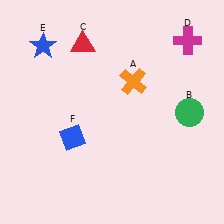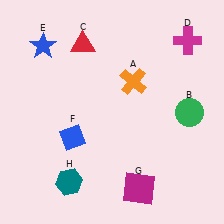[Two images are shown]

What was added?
A magenta square (G), a teal hexagon (H) were added in Image 2.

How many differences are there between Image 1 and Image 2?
There are 2 differences between the two images.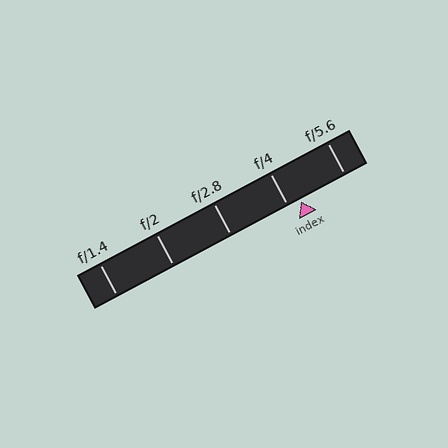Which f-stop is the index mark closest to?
The index mark is closest to f/4.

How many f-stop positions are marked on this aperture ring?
There are 5 f-stop positions marked.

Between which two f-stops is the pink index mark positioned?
The index mark is between f/4 and f/5.6.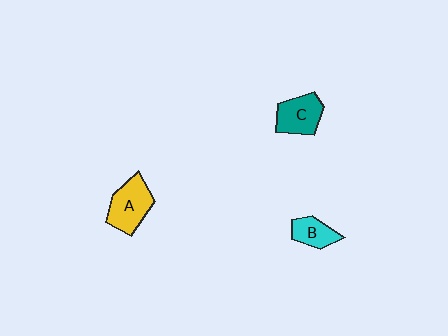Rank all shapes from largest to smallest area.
From largest to smallest: A (yellow), C (teal), B (cyan).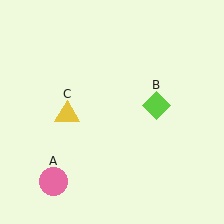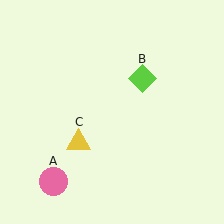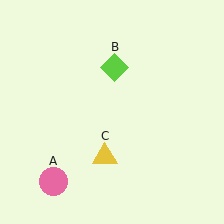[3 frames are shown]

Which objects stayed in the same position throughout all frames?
Pink circle (object A) remained stationary.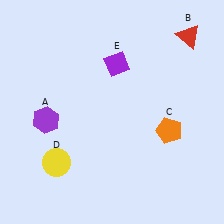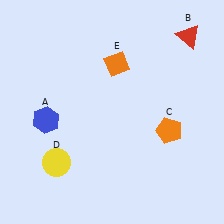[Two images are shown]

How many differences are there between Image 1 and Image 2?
There are 2 differences between the two images.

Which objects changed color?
A changed from purple to blue. E changed from purple to orange.